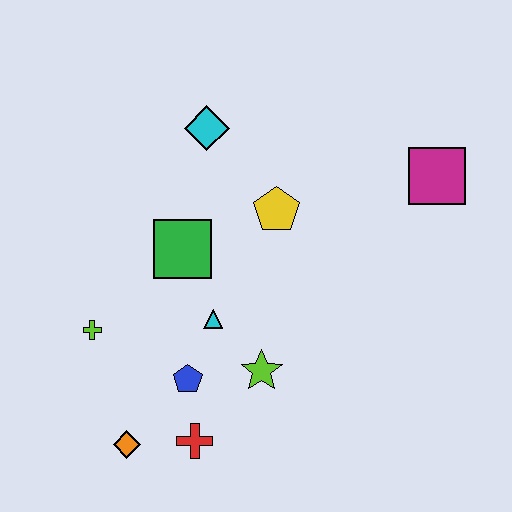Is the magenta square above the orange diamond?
Yes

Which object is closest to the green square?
The cyan triangle is closest to the green square.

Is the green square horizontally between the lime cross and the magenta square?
Yes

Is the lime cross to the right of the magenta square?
No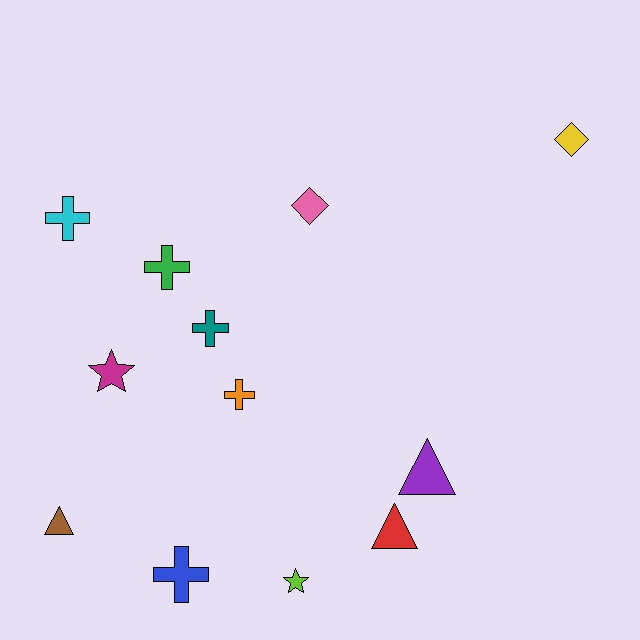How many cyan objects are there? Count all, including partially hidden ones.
There is 1 cyan object.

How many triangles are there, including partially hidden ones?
There are 3 triangles.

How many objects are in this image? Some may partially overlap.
There are 12 objects.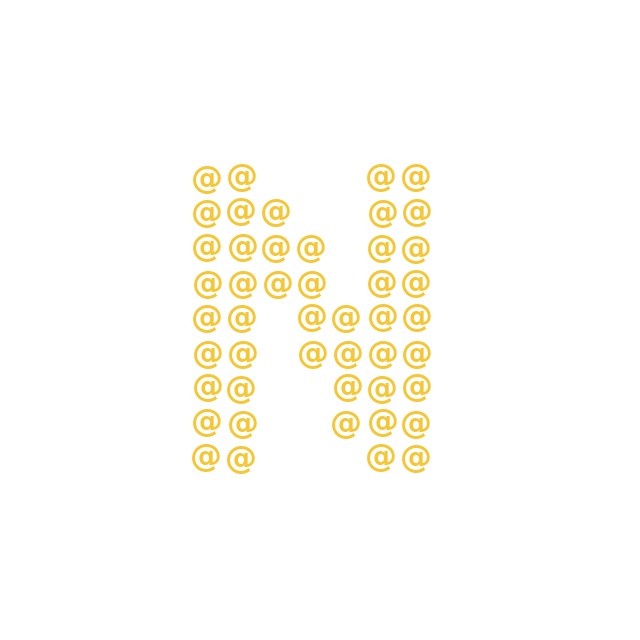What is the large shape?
The large shape is the letter N.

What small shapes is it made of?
It is made of small at signs.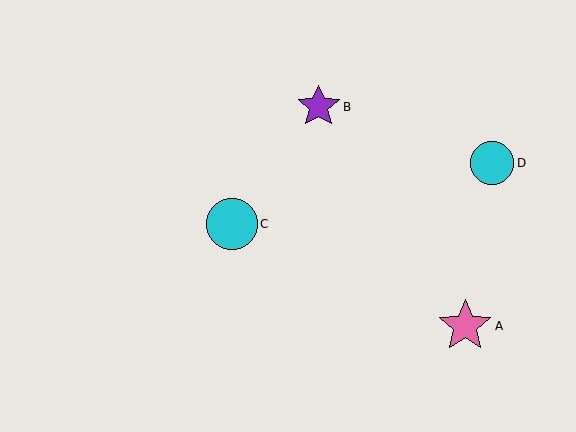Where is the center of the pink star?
The center of the pink star is at (465, 326).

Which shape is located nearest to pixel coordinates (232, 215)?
The cyan circle (labeled C) at (232, 224) is nearest to that location.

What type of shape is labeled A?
Shape A is a pink star.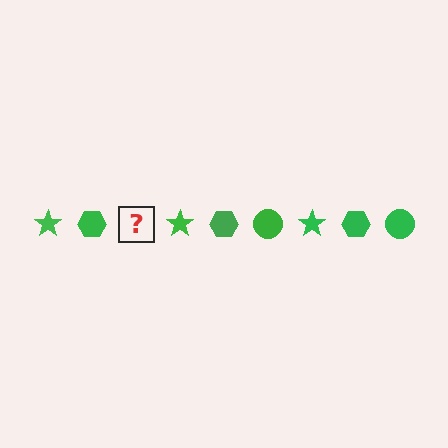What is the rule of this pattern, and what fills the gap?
The rule is that the pattern cycles through star, hexagon, circle shapes in green. The gap should be filled with a green circle.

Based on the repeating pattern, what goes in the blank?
The blank should be a green circle.